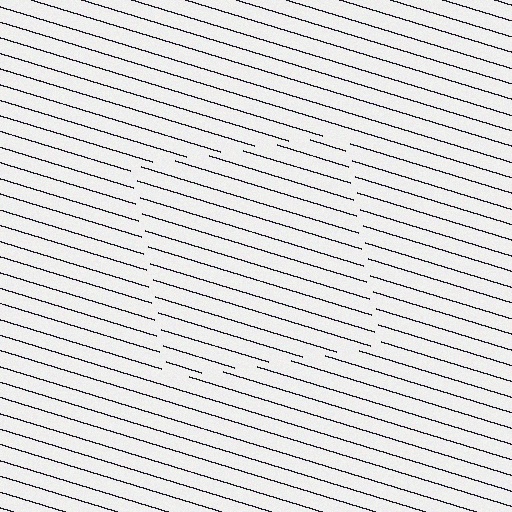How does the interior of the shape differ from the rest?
The interior of the shape contains the same grating, shifted by half a period — the contour is defined by the phase discontinuity where line-ends from the inner and outer gratings abut.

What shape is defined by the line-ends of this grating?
An illusory square. The interior of the shape contains the same grating, shifted by half a period — the contour is defined by the phase discontinuity where line-ends from the inner and outer gratings abut.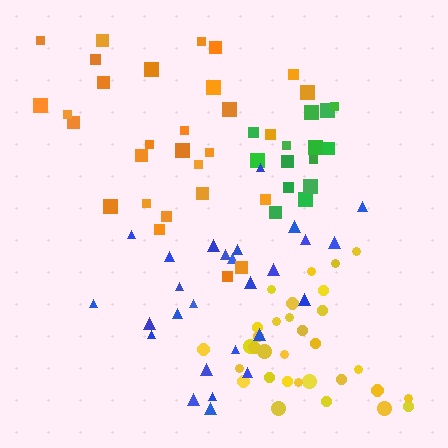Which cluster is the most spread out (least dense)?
Blue.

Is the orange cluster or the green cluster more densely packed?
Green.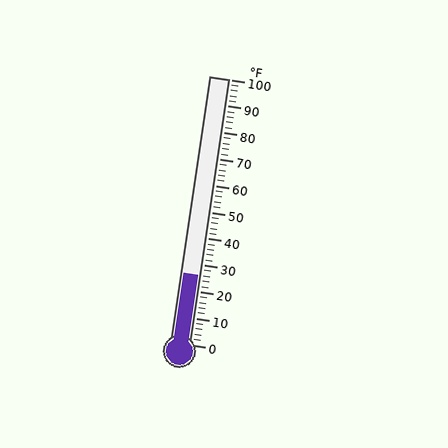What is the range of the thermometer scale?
The thermometer scale ranges from 0°F to 100°F.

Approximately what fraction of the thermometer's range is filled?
The thermometer is filled to approximately 25% of its range.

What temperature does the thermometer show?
The thermometer shows approximately 26°F.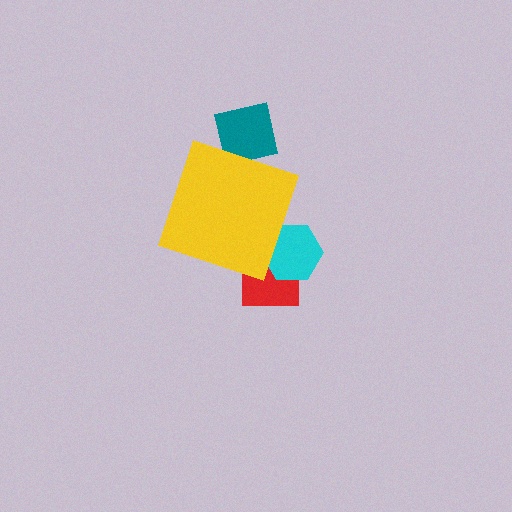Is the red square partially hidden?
Yes, the red square is partially hidden behind the yellow diamond.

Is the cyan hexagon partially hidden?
Yes, the cyan hexagon is partially hidden behind the yellow diamond.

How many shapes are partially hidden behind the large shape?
3 shapes are partially hidden.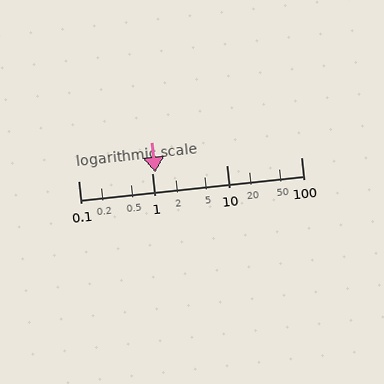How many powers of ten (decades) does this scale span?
The scale spans 3 decades, from 0.1 to 100.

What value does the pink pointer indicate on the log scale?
The pointer indicates approximately 1.1.